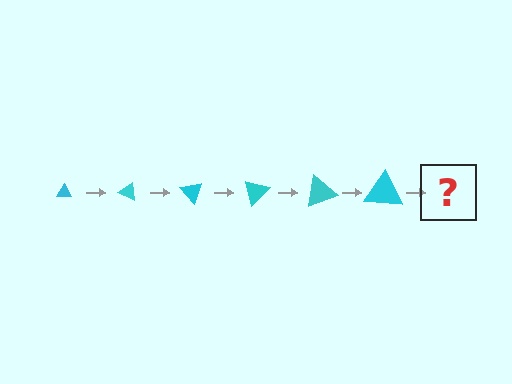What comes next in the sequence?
The next element should be a triangle, larger than the previous one and rotated 150 degrees from the start.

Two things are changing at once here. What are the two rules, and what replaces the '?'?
The two rules are that the triangle grows larger each step and it rotates 25 degrees each step. The '?' should be a triangle, larger than the previous one and rotated 150 degrees from the start.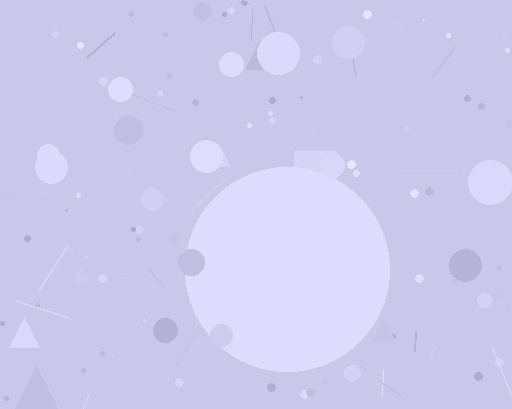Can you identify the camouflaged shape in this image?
The camouflaged shape is a circle.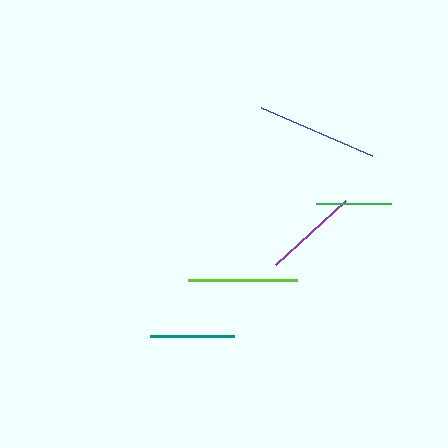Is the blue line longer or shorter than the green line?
The blue line is longer than the green line.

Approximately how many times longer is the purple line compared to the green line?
The purple line is approximately 1.3 times the length of the green line.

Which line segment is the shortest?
The green line is the shortest at approximately 75 pixels.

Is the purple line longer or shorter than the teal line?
The purple line is longer than the teal line.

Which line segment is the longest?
The blue line is the longest at approximately 121 pixels.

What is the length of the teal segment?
The teal segment is approximately 84 pixels long.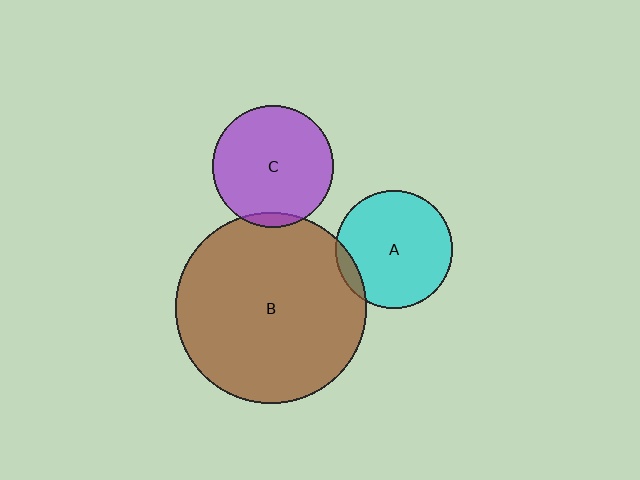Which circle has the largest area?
Circle B (brown).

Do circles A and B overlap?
Yes.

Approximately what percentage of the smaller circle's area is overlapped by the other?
Approximately 10%.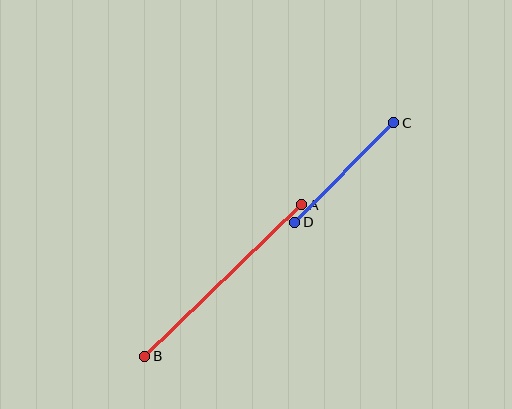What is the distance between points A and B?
The distance is approximately 217 pixels.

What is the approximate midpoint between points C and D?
The midpoint is at approximately (344, 173) pixels.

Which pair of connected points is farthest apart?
Points A and B are farthest apart.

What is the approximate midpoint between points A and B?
The midpoint is at approximately (223, 281) pixels.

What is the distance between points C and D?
The distance is approximately 141 pixels.